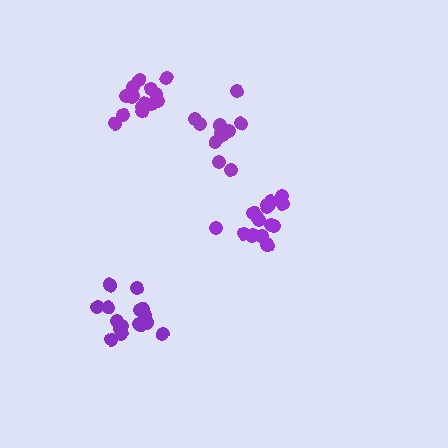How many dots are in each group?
Group 1: 12 dots, Group 2: 16 dots, Group 3: 16 dots, Group 4: 16 dots (60 total).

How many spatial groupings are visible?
There are 4 spatial groupings.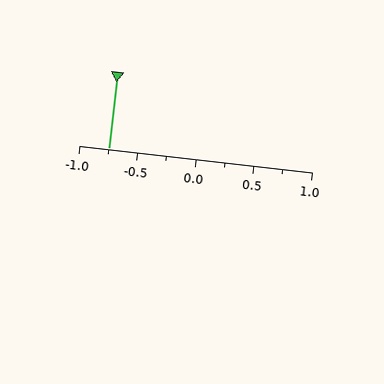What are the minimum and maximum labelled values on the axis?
The axis runs from -1.0 to 1.0.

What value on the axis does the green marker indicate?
The marker indicates approximately -0.75.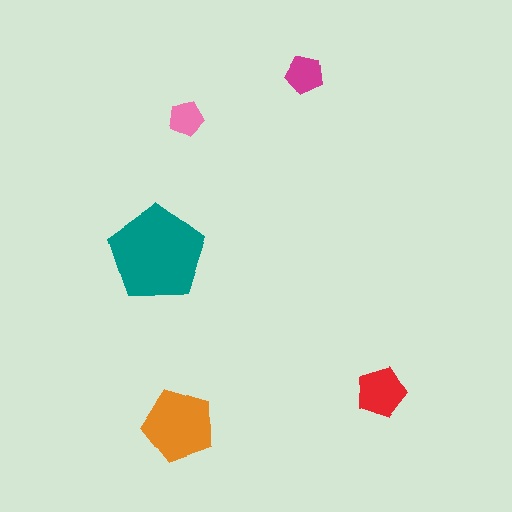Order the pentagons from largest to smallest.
the teal one, the orange one, the red one, the magenta one, the pink one.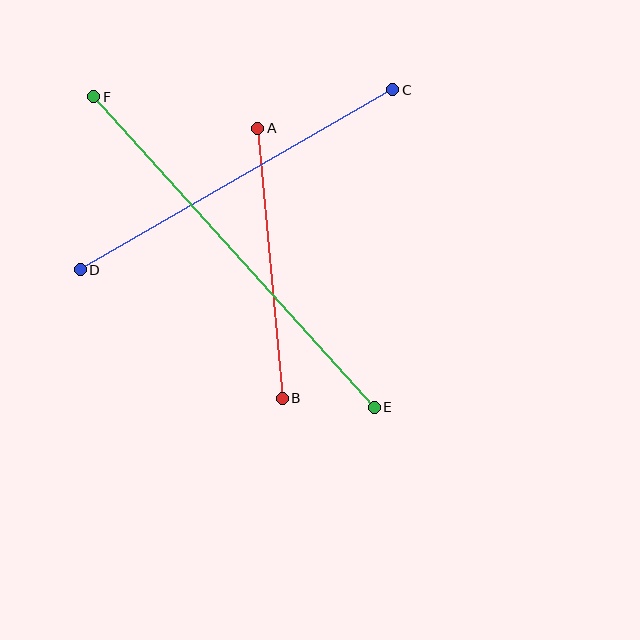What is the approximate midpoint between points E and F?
The midpoint is at approximately (234, 252) pixels.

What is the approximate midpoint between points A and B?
The midpoint is at approximately (270, 263) pixels.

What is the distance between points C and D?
The distance is approximately 361 pixels.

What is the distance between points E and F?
The distance is approximately 418 pixels.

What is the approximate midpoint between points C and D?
The midpoint is at approximately (237, 180) pixels.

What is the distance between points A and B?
The distance is approximately 271 pixels.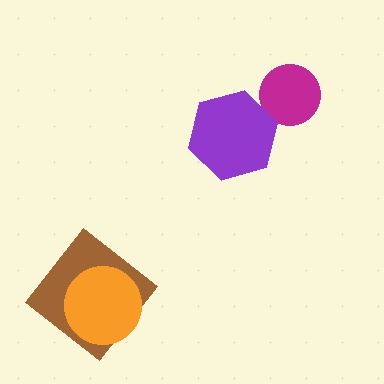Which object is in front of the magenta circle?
The purple hexagon is in front of the magenta circle.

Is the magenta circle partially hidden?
Yes, it is partially covered by another shape.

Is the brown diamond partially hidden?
Yes, it is partially covered by another shape.